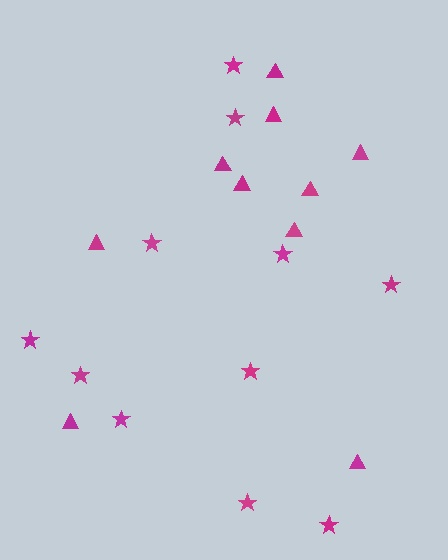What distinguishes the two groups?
There are 2 groups: one group of triangles (10) and one group of stars (11).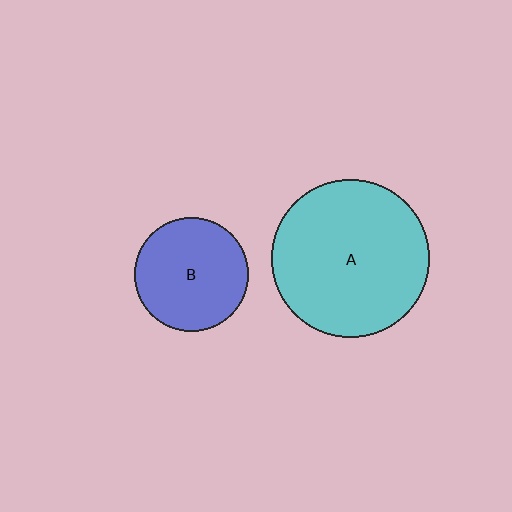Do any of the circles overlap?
No, none of the circles overlap.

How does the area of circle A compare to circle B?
Approximately 1.9 times.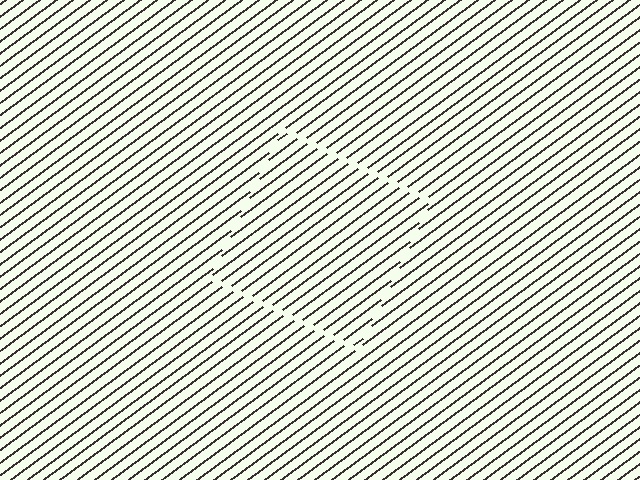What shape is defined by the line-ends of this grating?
An illusory square. The interior of the shape contains the same grating, shifted by half a period — the contour is defined by the phase discontinuity where line-ends from the inner and outer gratings abut.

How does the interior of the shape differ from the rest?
The interior of the shape contains the same grating, shifted by half a period — the contour is defined by the phase discontinuity where line-ends from the inner and outer gratings abut.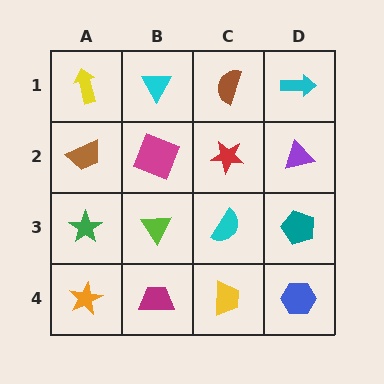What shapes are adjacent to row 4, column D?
A teal pentagon (row 3, column D), a yellow trapezoid (row 4, column C).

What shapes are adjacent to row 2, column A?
A yellow arrow (row 1, column A), a green star (row 3, column A), a magenta square (row 2, column B).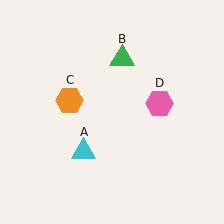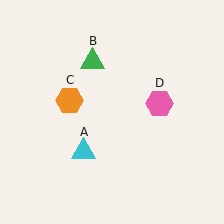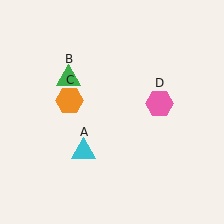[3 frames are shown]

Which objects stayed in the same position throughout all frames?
Cyan triangle (object A) and orange hexagon (object C) and pink hexagon (object D) remained stationary.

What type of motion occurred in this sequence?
The green triangle (object B) rotated counterclockwise around the center of the scene.